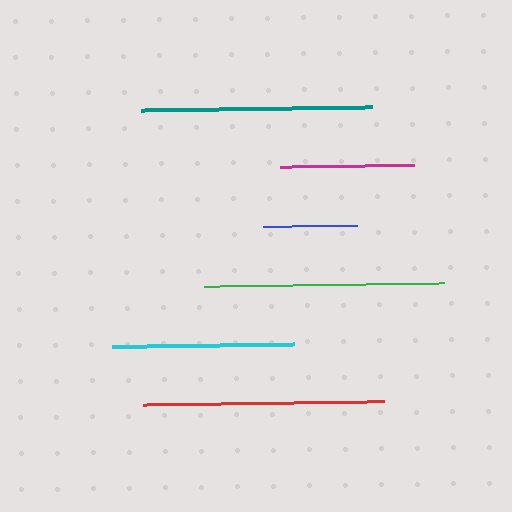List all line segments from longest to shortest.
From longest to shortest: red, green, teal, cyan, magenta, blue.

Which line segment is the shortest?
The blue line is the shortest at approximately 94 pixels.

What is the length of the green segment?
The green segment is approximately 240 pixels long.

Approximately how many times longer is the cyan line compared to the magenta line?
The cyan line is approximately 1.4 times the length of the magenta line.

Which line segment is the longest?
The red line is the longest at approximately 240 pixels.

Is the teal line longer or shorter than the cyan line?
The teal line is longer than the cyan line.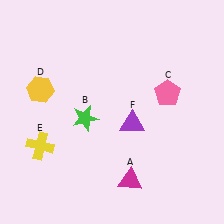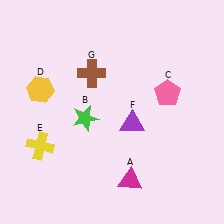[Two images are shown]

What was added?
A brown cross (G) was added in Image 2.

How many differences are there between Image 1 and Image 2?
There is 1 difference between the two images.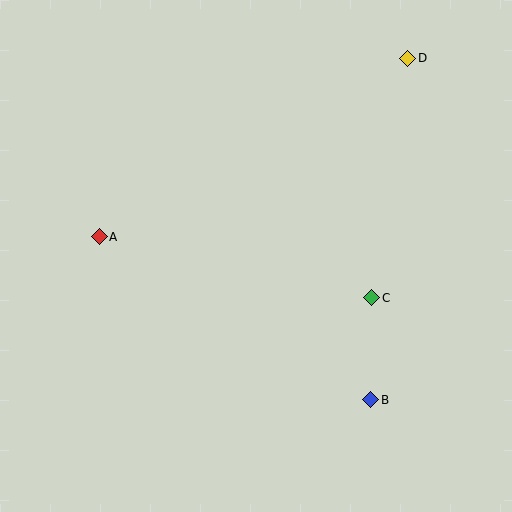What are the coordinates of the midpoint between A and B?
The midpoint between A and B is at (235, 318).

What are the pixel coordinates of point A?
Point A is at (99, 237).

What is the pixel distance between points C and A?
The distance between C and A is 279 pixels.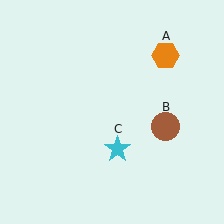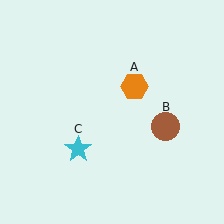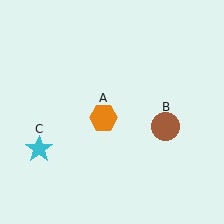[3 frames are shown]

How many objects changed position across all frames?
2 objects changed position: orange hexagon (object A), cyan star (object C).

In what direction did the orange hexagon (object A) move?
The orange hexagon (object A) moved down and to the left.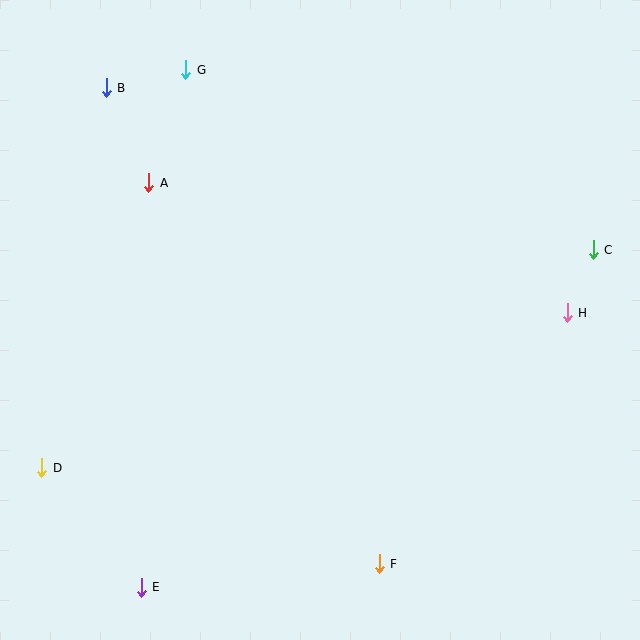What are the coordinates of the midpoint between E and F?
The midpoint between E and F is at (260, 576).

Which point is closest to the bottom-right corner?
Point F is closest to the bottom-right corner.